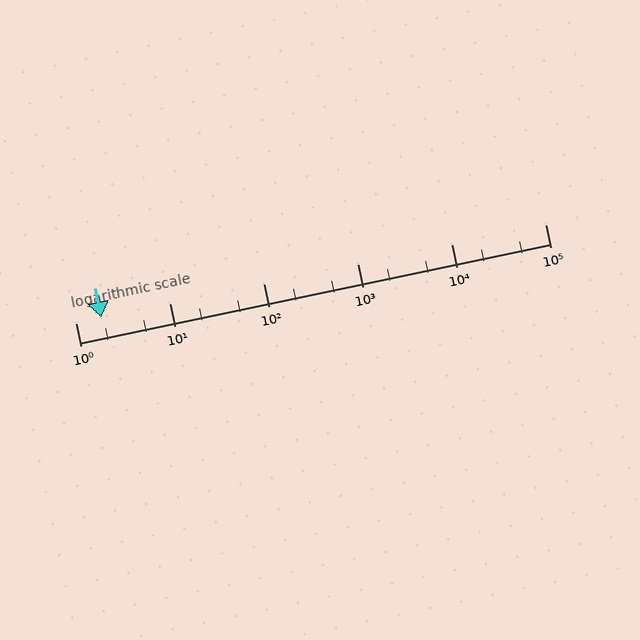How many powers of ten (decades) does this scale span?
The scale spans 5 decades, from 1 to 100000.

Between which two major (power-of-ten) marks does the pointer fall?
The pointer is between 1 and 10.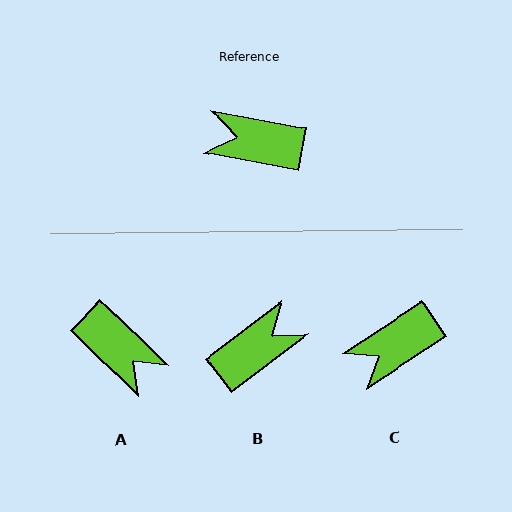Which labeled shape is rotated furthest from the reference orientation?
A, about 146 degrees away.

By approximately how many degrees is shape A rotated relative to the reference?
Approximately 146 degrees counter-clockwise.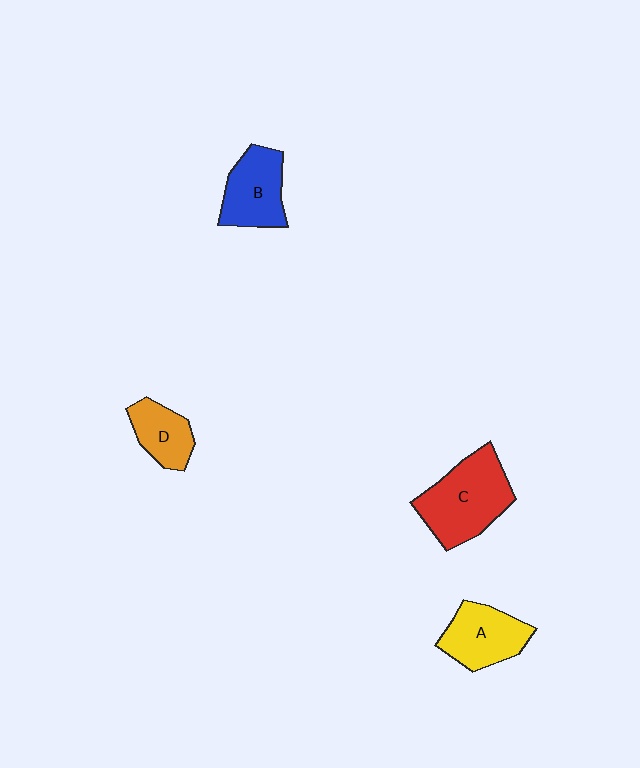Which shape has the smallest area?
Shape D (orange).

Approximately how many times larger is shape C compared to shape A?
Approximately 1.4 times.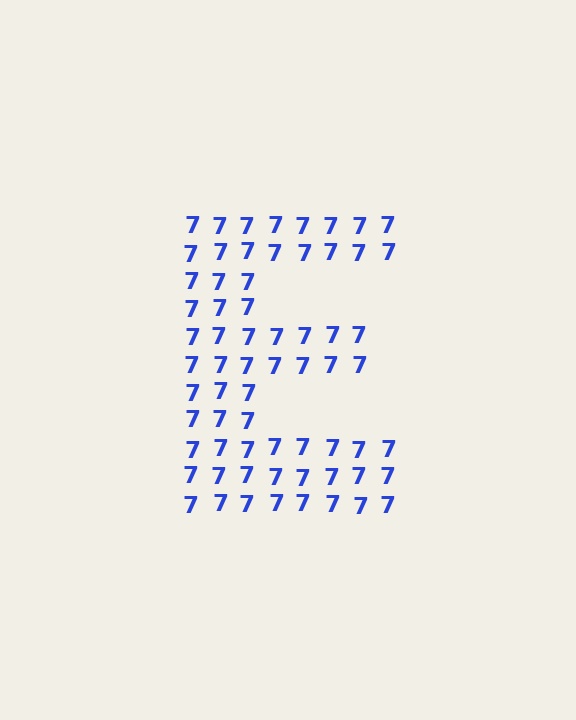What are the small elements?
The small elements are digit 7's.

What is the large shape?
The large shape is the letter E.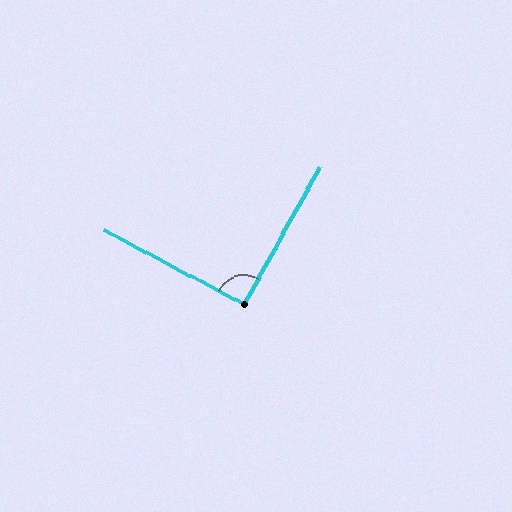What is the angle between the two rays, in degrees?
Approximately 91 degrees.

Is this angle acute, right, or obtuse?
It is approximately a right angle.